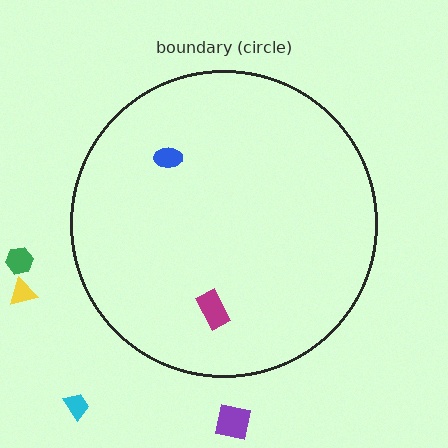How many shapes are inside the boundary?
2 inside, 4 outside.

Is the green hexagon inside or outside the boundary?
Outside.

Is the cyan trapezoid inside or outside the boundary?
Outside.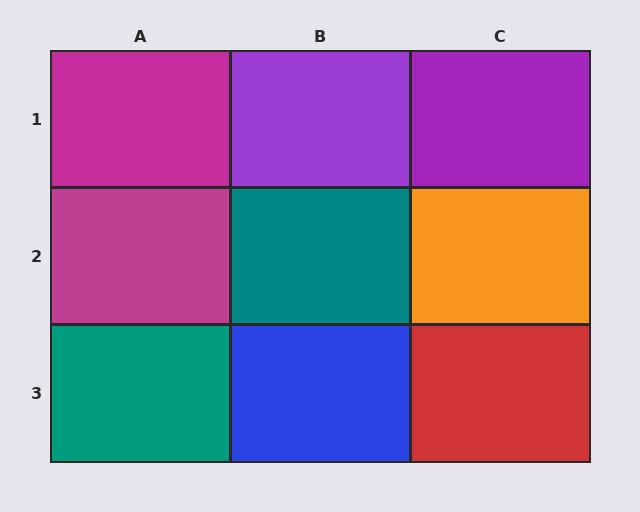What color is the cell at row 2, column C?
Orange.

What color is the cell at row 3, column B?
Blue.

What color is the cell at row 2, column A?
Magenta.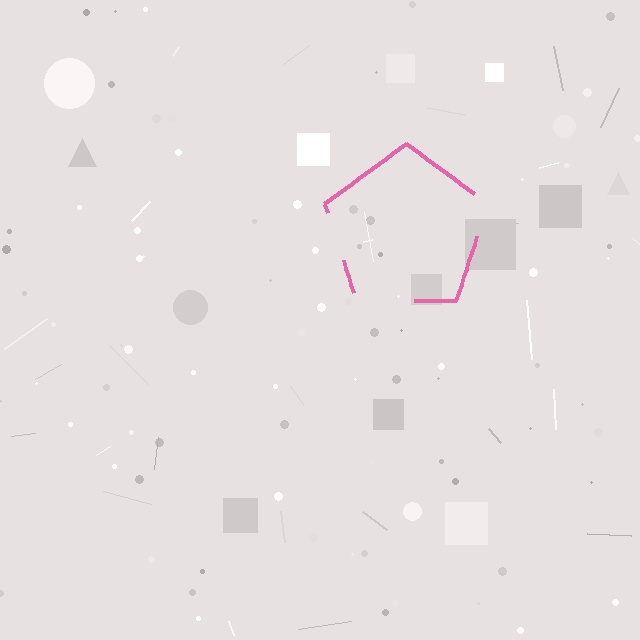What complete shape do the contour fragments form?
The contour fragments form a pentagon.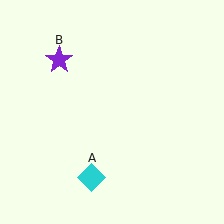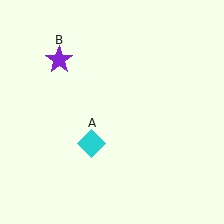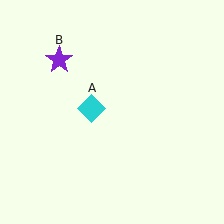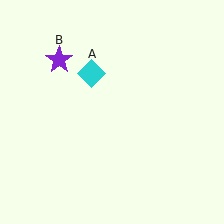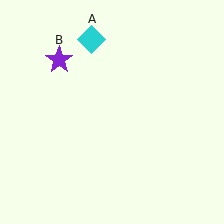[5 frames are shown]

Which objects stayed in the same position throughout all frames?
Purple star (object B) remained stationary.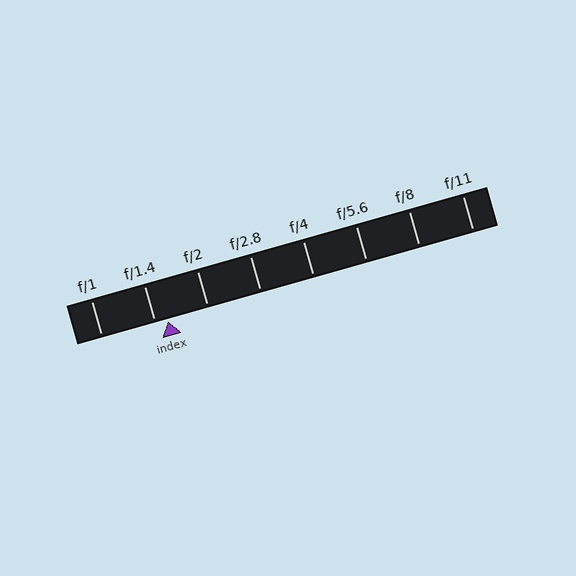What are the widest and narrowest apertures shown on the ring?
The widest aperture shown is f/1 and the narrowest is f/11.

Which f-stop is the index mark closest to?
The index mark is closest to f/1.4.